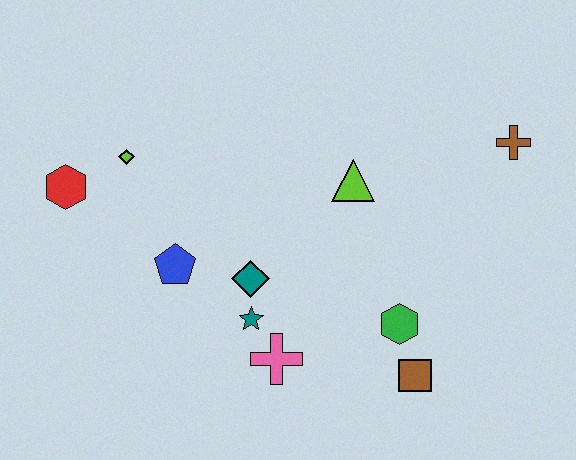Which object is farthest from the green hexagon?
The red hexagon is farthest from the green hexagon.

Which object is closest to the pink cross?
The teal star is closest to the pink cross.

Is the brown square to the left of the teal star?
No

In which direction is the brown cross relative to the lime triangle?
The brown cross is to the right of the lime triangle.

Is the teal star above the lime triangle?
No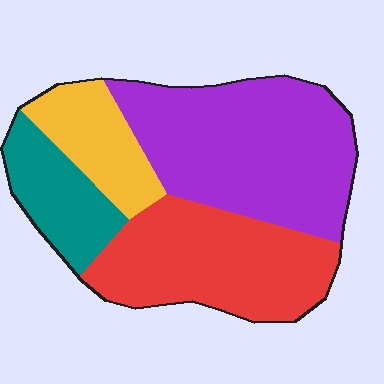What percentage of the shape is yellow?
Yellow takes up less than a quarter of the shape.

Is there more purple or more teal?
Purple.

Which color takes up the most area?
Purple, at roughly 40%.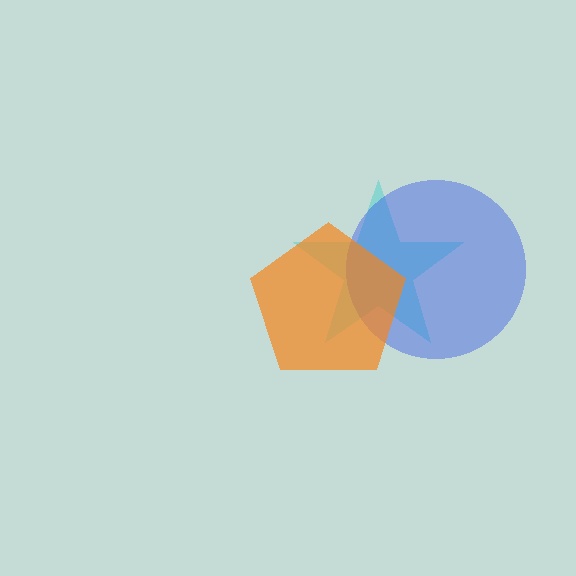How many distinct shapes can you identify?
There are 3 distinct shapes: a cyan star, a blue circle, an orange pentagon.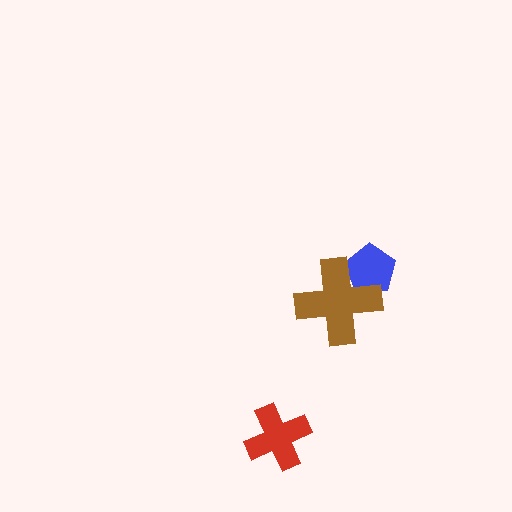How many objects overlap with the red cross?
0 objects overlap with the red cross.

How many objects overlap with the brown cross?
1 object overlaps with the brown cross.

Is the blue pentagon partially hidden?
Yes, it is partially covered by another shape.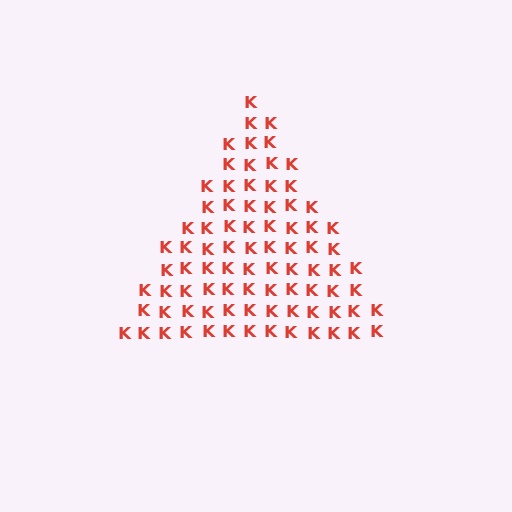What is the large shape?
The large shape is a triangle.